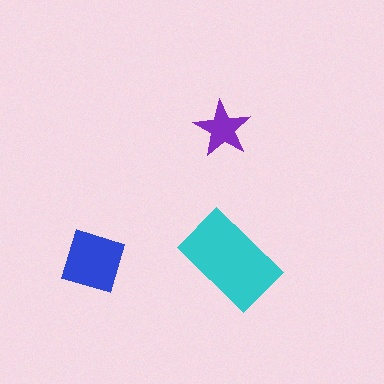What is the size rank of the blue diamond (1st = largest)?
2nd.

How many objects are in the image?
There are 3 objects in the image.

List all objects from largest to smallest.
The cyan rectangle, the blue diamond, the purple star.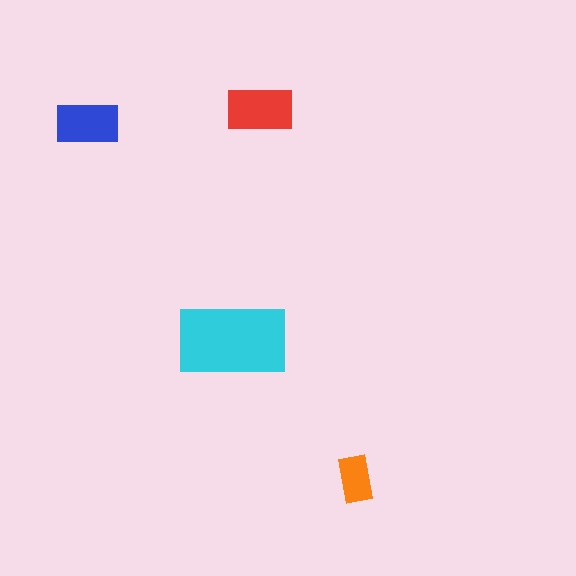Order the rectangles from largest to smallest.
the cyan one, the red one, the blue one, the orange one.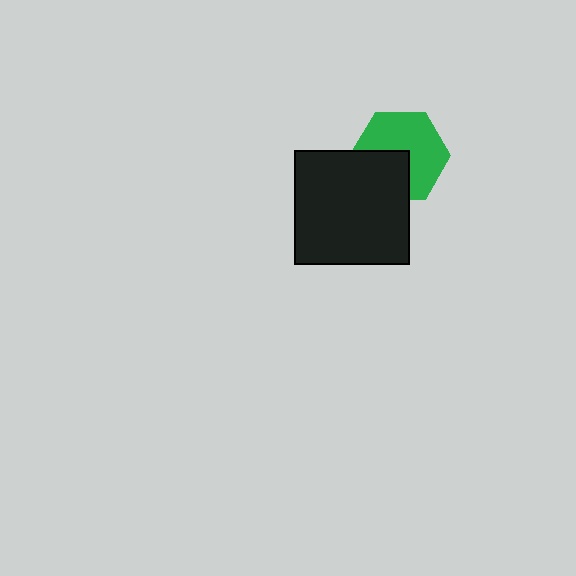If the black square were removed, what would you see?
You would see the complete green hexagon.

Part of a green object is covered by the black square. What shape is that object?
It is a hexagon.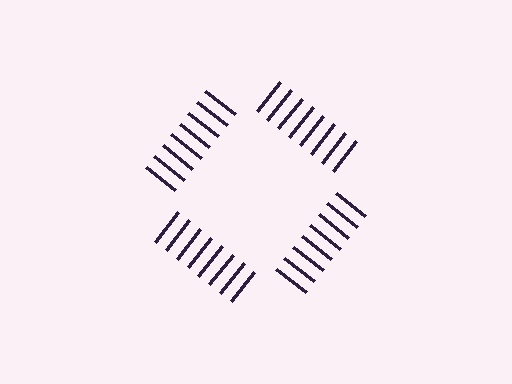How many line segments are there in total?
32 — 8 along each of the 4 edges.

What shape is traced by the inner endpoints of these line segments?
An illusory square — the line segments terminate on its edges but no continuous stroke is drawn.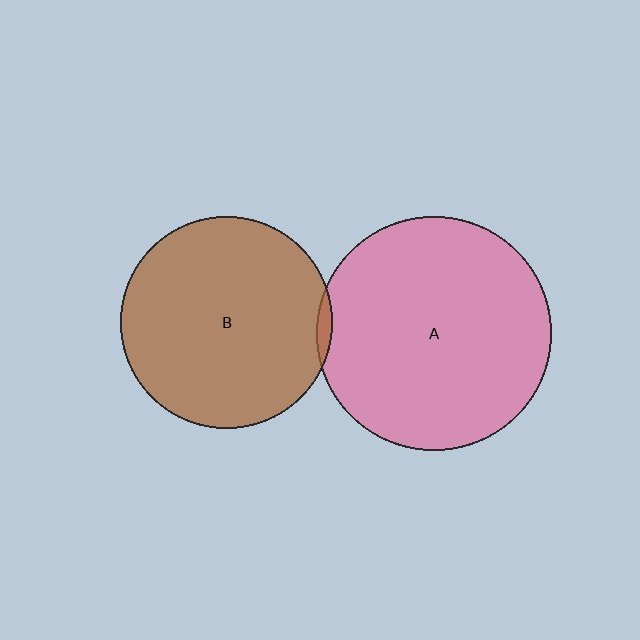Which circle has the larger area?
Circle A (pink).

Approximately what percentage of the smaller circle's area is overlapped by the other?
Approximately 5%.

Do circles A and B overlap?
Yes.